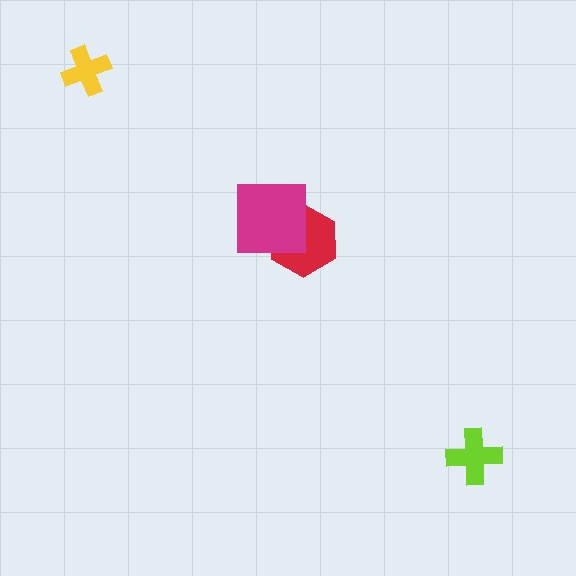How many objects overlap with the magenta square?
1 object overlaps with the magenta square.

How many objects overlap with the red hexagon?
1 object overlaps with the red hexagon.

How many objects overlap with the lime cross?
0 objects overlap with the lime cross.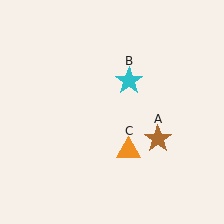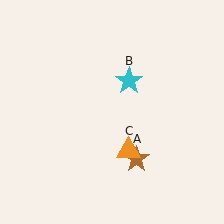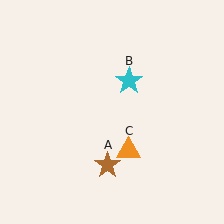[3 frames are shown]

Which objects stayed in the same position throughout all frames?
Cyan star (object B) and orange triangle (object C) remained stationary.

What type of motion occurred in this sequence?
The brown star (object A) rotated clockwise around the center of the scene.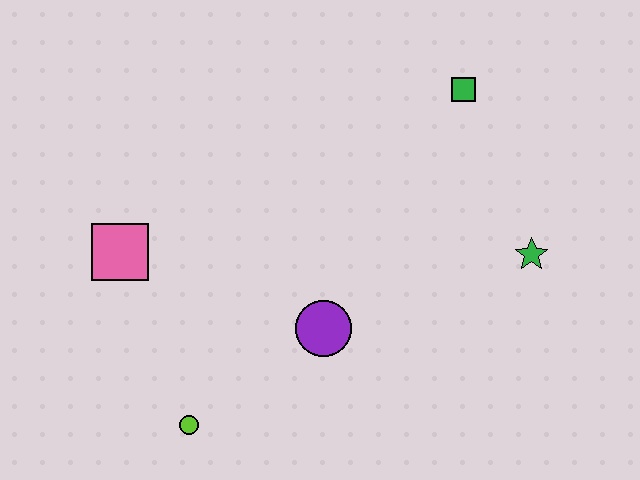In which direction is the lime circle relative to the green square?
The lime circle is below the green square.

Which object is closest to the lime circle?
The purple circle is closest to the lime circle.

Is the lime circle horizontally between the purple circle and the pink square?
Yes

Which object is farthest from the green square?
The lime circle is farthest from the green square.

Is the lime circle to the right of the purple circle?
No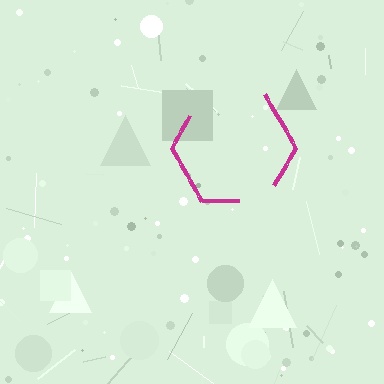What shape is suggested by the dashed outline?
The dashed outline suggests a hexagon.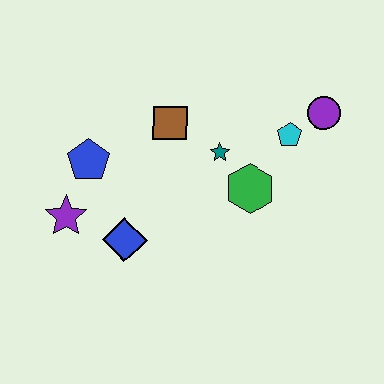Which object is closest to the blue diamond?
The purple star is closest to the blue diamond.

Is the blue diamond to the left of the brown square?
Yes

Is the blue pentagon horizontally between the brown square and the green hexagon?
No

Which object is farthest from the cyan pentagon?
The purple star is farthest from the cyan pentagon.